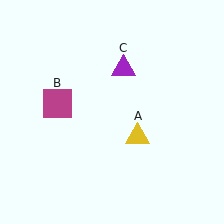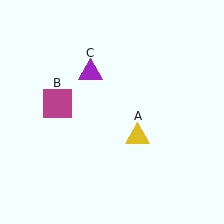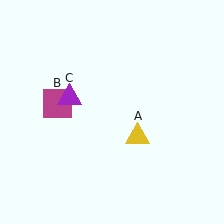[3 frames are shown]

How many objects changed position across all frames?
1 object changed position: purple triangle (object C).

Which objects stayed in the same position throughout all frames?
Yellow triangle (object A) and magenta square (object B) remained stationary.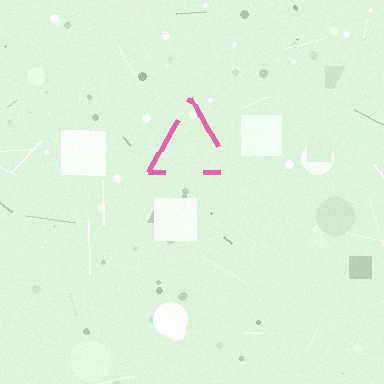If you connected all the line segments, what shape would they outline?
They would outline a triangle.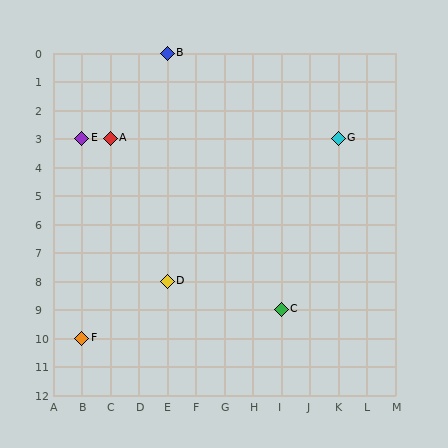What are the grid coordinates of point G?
Point G is at grid coordinates (K, 3).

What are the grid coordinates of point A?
Point A is at grid coordinates (C, 3).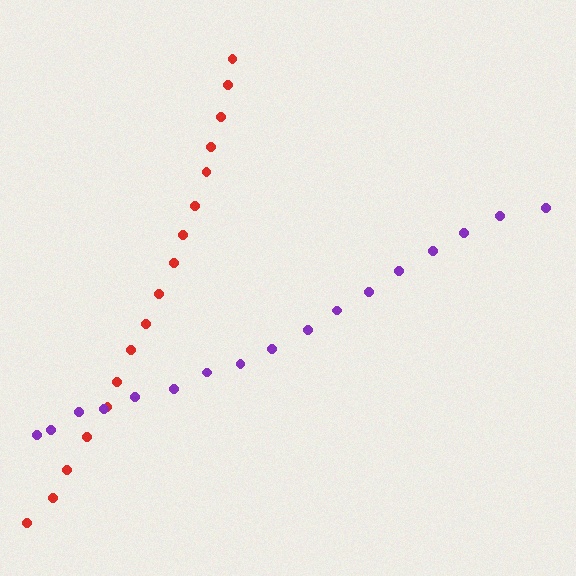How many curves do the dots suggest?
There are 2 distinct paths.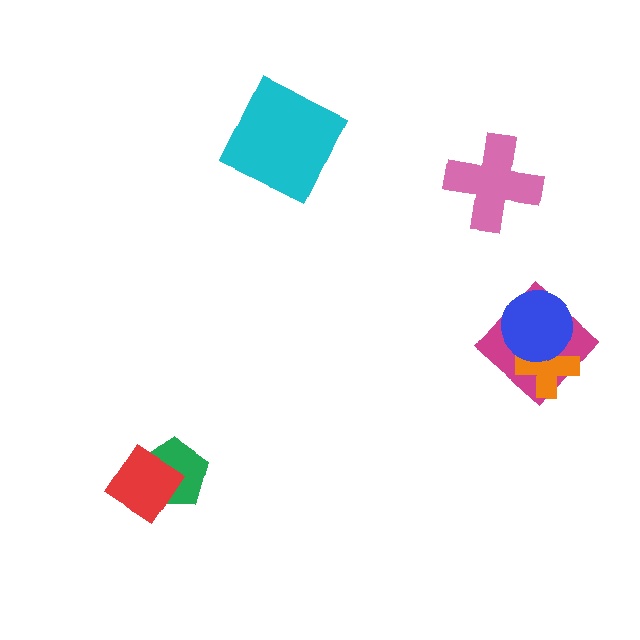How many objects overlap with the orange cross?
2 objects overlap with the orange cross.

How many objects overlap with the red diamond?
1 object overlaps with the red diamond.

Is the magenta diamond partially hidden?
Yes, it is partially covered by another shape.